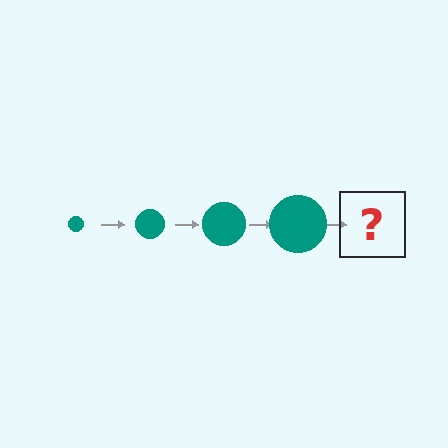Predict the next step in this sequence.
The next step is a teal circle, larger than the previous one.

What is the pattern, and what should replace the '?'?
The pattern is that the circle gets progressively larger each step. The '?' should be a teal circle, larger than the previous one.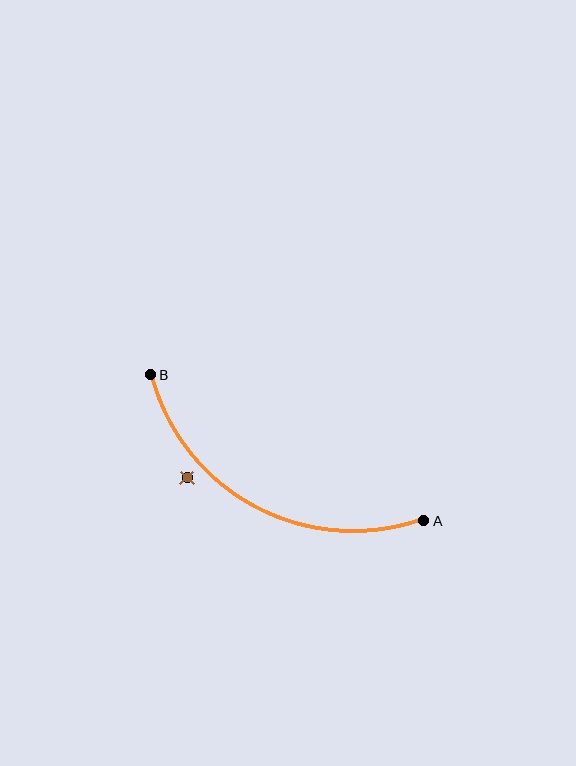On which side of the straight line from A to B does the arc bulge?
The arc bulges below the straight line connecting A and B.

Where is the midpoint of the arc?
The arc midpoint is the point on the curve farthest from the straight line joining A and B. It sits below that line.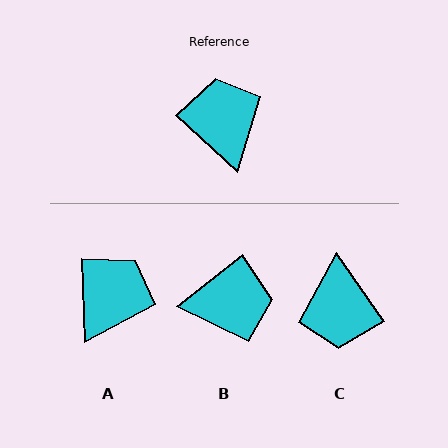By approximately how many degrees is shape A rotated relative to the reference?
Approximately 45 degrees clockwise.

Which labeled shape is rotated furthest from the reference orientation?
C, about 168 degrees away.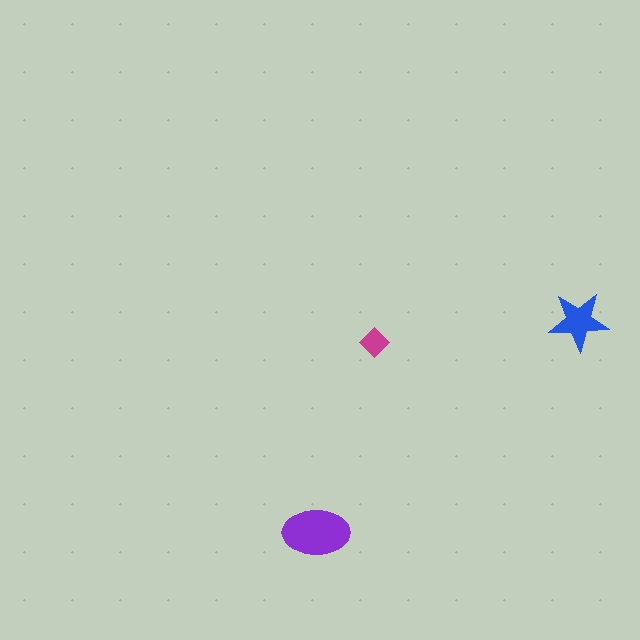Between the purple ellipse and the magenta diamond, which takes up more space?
The purple ellipse.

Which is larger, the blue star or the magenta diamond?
The blue star.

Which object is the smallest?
The magenta diamond.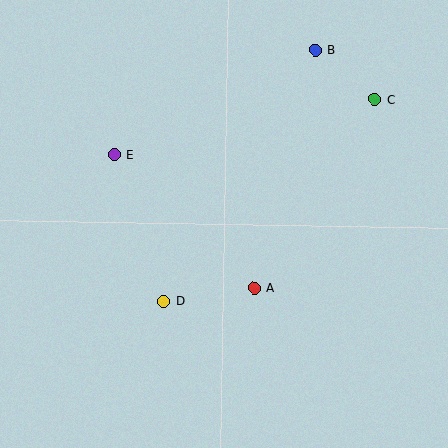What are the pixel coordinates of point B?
Point B is at (315, 50).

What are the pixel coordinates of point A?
Point A is at (254, 288).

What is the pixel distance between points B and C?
The distance between B and C is 78 pixels.